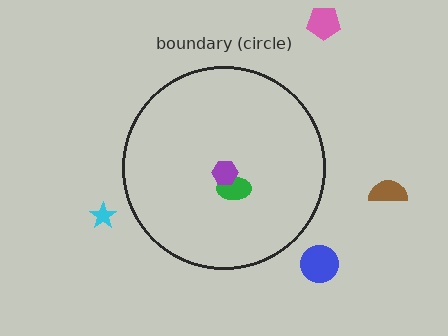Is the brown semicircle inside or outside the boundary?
Outside.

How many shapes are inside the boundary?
2 inside, 4 outside.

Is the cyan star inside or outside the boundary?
Outside.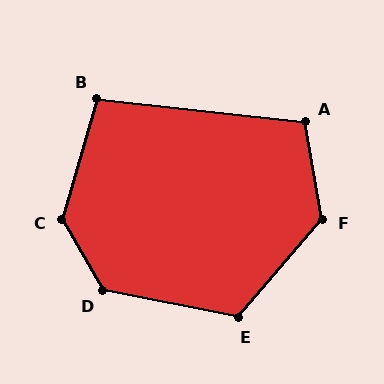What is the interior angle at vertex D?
Approximately 131 degrees (obtuse).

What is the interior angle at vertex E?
Approximately 120 degrees (obtuse).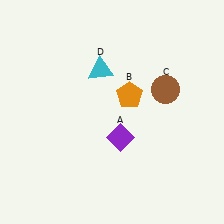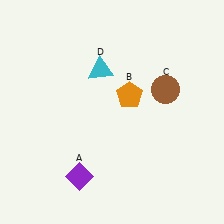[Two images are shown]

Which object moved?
The purple diamond (A) moved left.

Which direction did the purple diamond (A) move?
The purple diamond (A) moved left.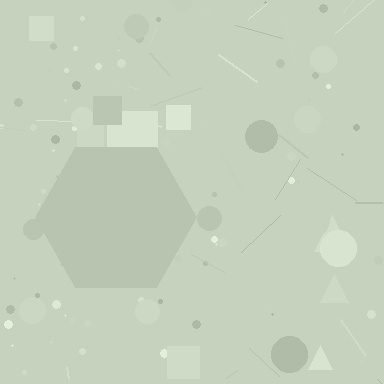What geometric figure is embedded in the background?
A hexagon is embedded in the background.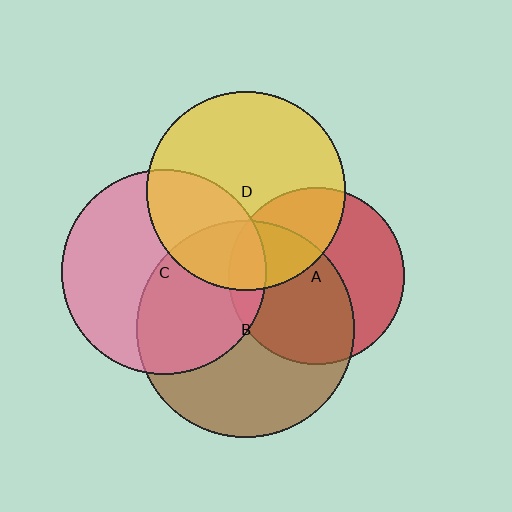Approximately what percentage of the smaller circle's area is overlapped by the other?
Approximately 35%.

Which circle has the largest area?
Circle B (brown).